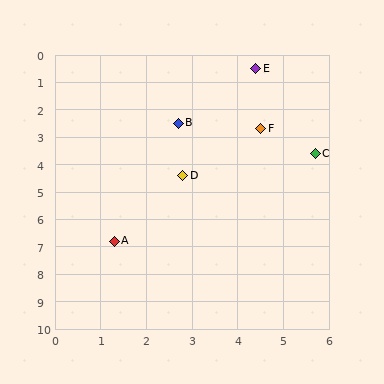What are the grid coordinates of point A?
Point A is at approximately (1.3, 6.8).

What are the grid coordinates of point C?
Point C is at approximately (5.7, 3.6).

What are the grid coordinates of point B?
Point B is at approximately (2.7, 2.5).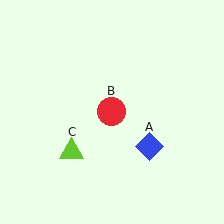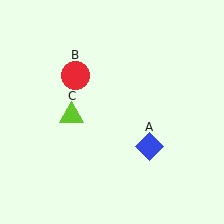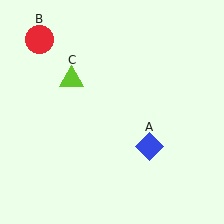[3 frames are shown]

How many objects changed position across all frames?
2 objects changed position: red circle (object B), lime triangle (object C).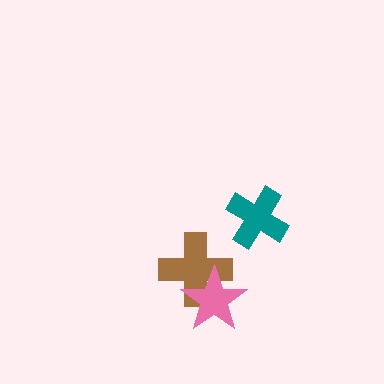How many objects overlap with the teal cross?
0 objects overlap with the teal cross.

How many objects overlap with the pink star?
1 object overlaps with the pink star.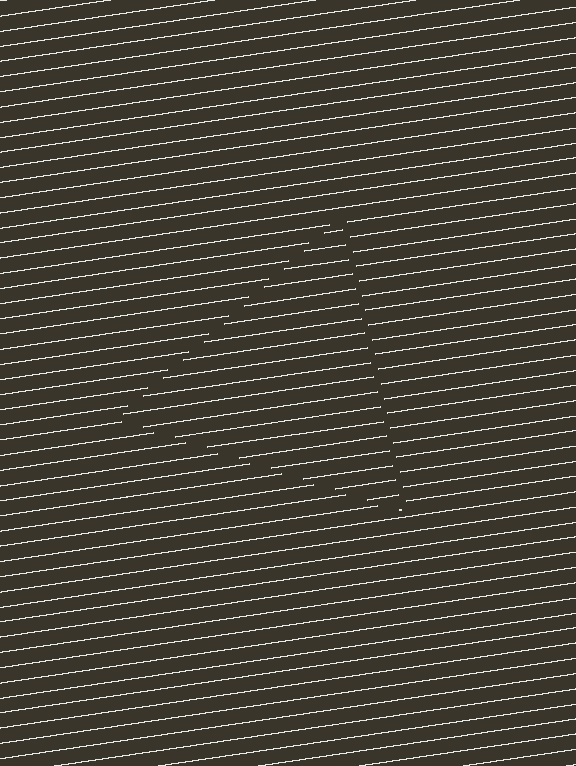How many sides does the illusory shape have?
3 sides — the line-ends trace a triangle.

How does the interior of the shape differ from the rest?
The interior of the shape contains the same grating, shifted by half a period — the contour is defined by the phase discontinuity where line-ends from the inner and outer gratings abut.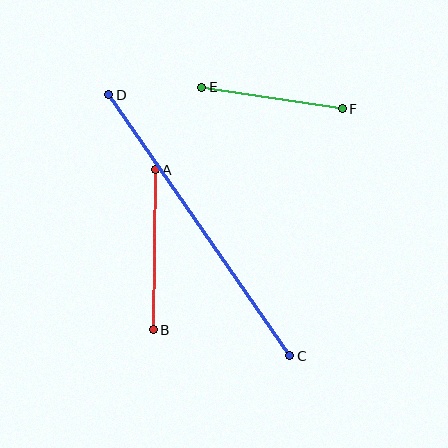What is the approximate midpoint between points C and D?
The midpoint is at approximately (199, 225) pixels.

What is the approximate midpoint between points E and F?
The midpoint is at approximately (272, 98) pixels.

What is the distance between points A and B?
The distance is approximately 160 pixels.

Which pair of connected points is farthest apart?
Points C and D are farthest apart.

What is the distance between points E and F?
The distance is approximately 142 pixels.